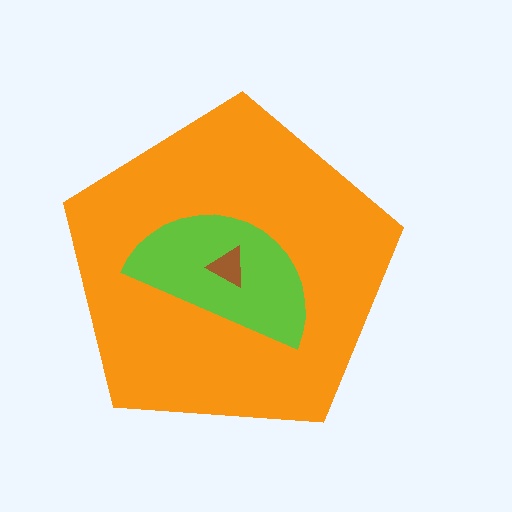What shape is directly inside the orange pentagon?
The lime semicircle.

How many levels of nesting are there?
3.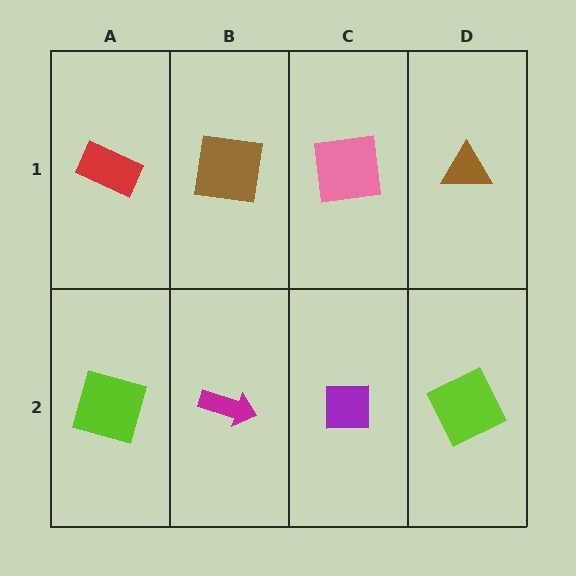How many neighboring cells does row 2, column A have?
2.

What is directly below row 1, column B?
A magenta arrow.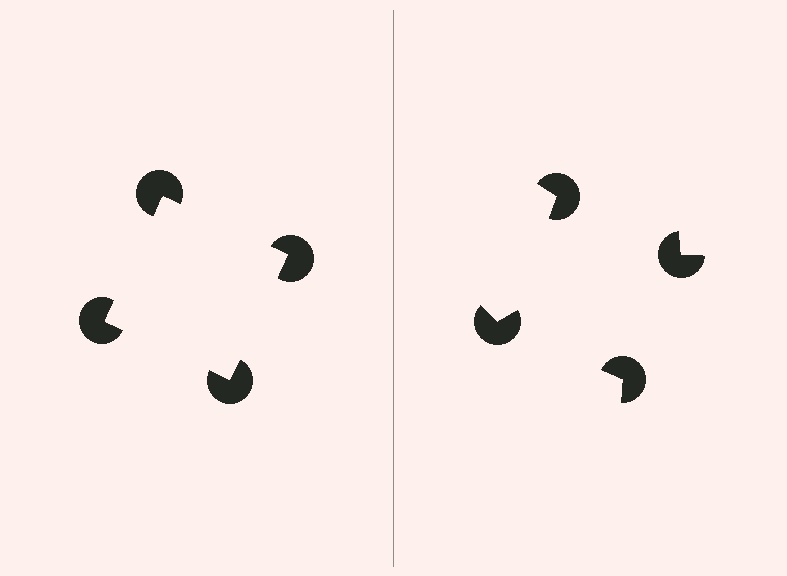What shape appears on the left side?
An illusory square.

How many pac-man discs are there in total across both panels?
8 — 4 on each side.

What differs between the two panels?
The pac-man discs are positioned identically on both sides; only the wedge orientations differ. On the left they align to a square; on the right they are misaligned.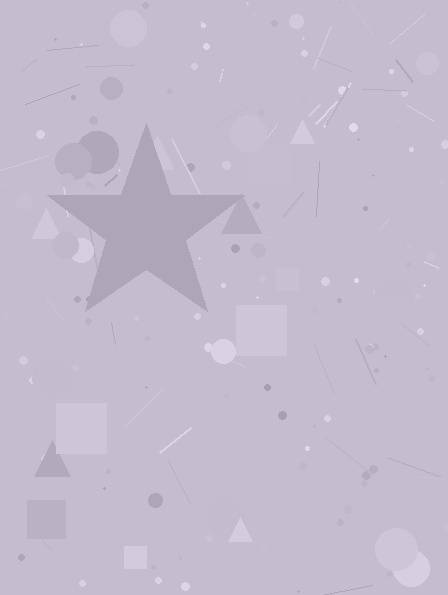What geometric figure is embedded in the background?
A star is embedded in the background.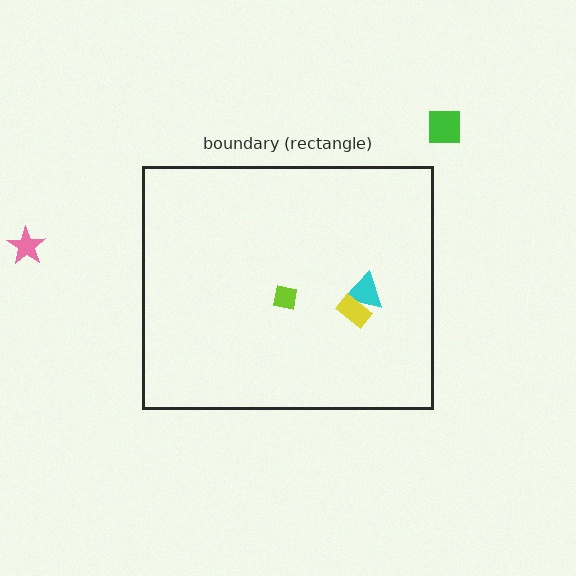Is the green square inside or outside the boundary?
Outside.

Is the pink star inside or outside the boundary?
Outside.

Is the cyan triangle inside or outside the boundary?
Inside.